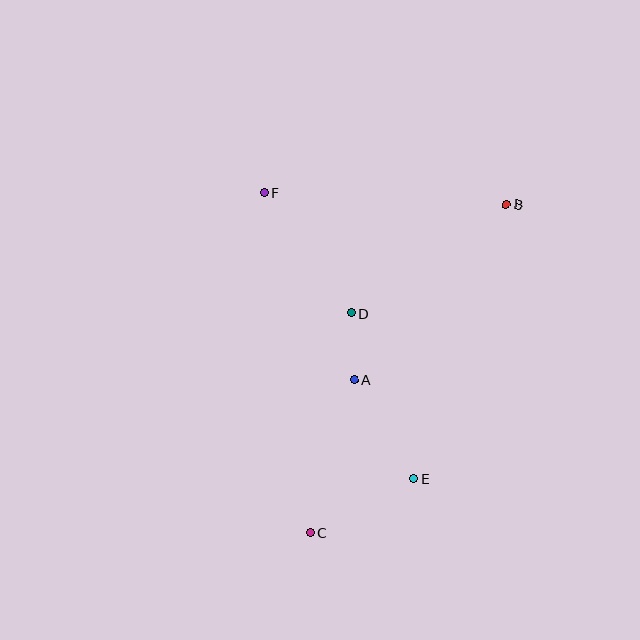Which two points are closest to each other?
Points A and D are closest to each other.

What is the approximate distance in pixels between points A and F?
The distance between A and F is approximately 207 pixels.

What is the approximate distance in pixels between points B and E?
The distance between B and E is approximately 289 pixels.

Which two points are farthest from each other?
Points B and C are farthest from each other.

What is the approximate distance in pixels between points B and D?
The distance between B and D is approximately 189 pixels.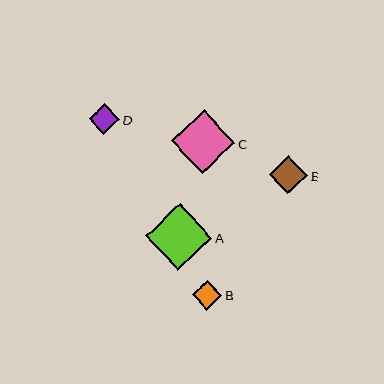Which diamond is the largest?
Diamond A is the largest with a size of approximately 66 pixels.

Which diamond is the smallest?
Diamond B is the smallest with a size of approximately 30 pixels.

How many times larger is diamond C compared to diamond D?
Diamond C is approximately 2.1 times the size of diamond D.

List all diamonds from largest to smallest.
From largest to smallest: A, C, E, D, B.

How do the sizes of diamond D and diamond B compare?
Diamond D and diamond B are approximately the same size.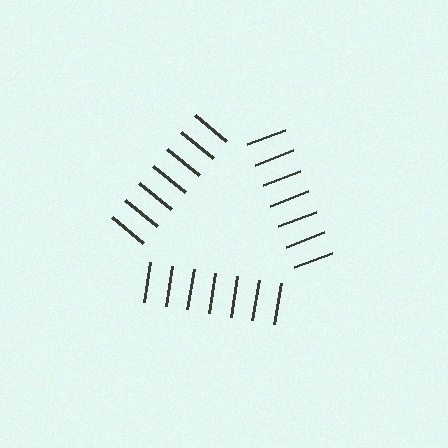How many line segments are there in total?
21 — 7 along each of the 3 edges.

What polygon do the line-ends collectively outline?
An illusory triangle — the line segments terminate on its edges but no continuous stroke is drawn.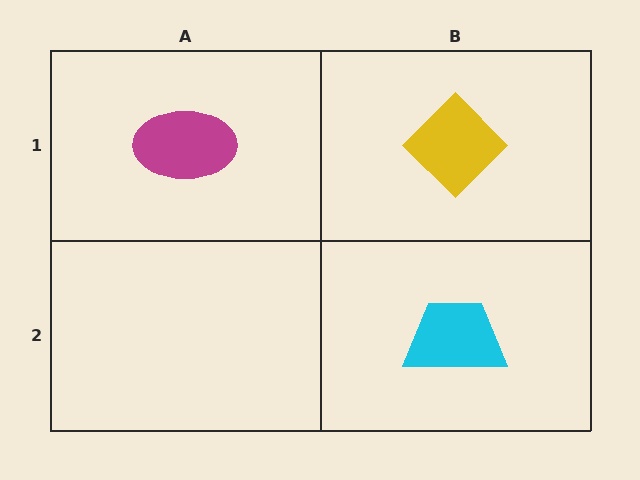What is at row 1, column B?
A yellow diamond.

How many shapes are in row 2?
1 shape.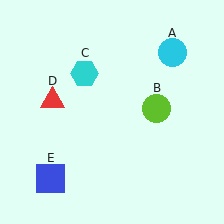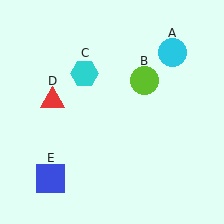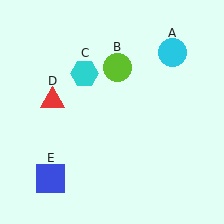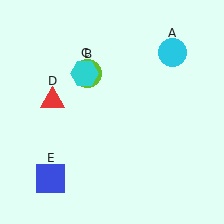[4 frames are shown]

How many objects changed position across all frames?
1 object changed position: lime circle (object B).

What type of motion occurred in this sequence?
The lime circle (object B) rotated counterclockwise around the center of the scene.